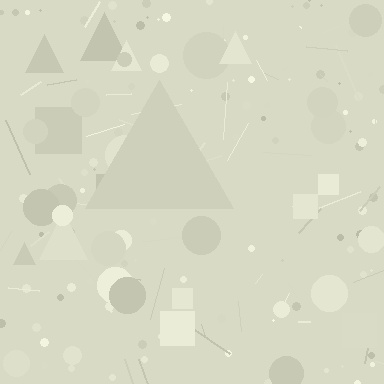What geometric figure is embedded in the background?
A triangle is embedded in the background.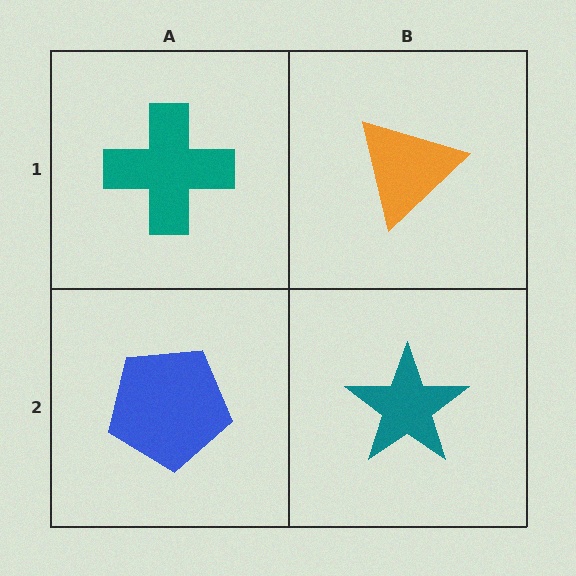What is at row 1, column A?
A teal cross.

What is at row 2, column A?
A blue pentagon.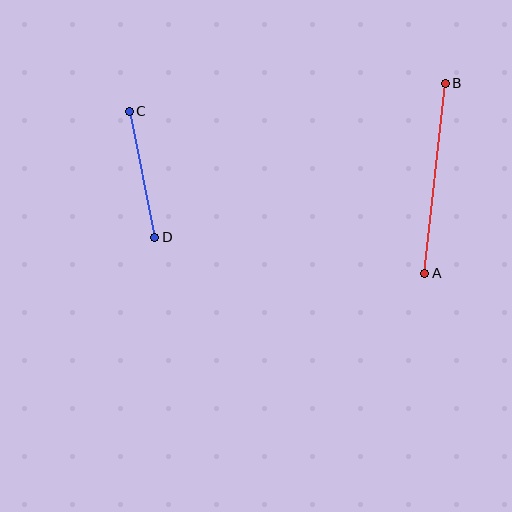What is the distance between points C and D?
The distance is approximately 128 pixels.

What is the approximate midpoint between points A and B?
The midpoint is at approximately (435, 178) pixels.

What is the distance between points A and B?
The distance is approximately 191 pixels.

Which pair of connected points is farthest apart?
Points A and B are farthest apart.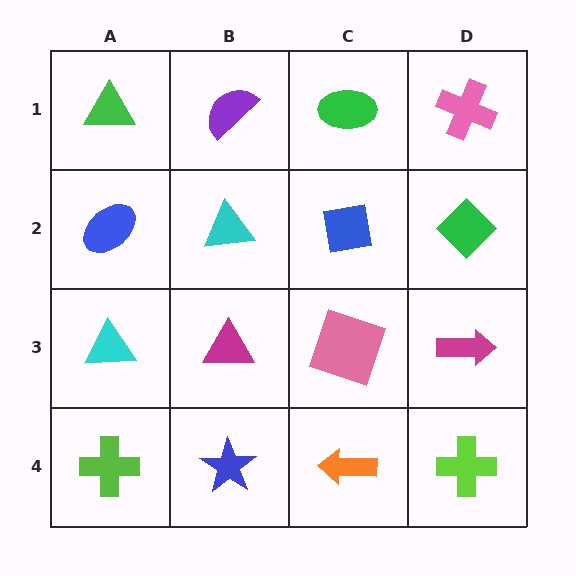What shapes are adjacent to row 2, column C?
A green ellipse (row 1, column C), a pink square (row 3, column C), a cyan triangle (row 2, column B), a green diamond (row 2, column D).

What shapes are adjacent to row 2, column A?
A green triangle (row 1, column A), a cyan triangle (row 3, column A), a cyan triangle (row 2, column B).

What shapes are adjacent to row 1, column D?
A green diamond (row 2, column D), a green ellipse (row 1, column C).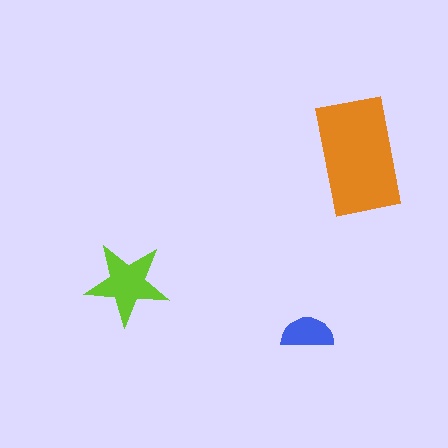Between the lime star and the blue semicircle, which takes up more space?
The lime star.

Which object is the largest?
The orange rectangle.